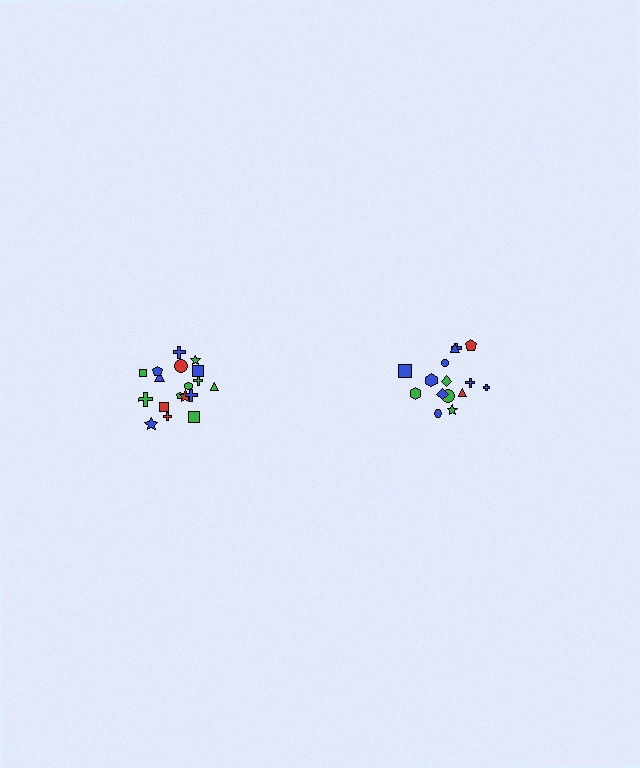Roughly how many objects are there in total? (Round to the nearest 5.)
Roughly 35 objects in total.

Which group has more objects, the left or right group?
The left group.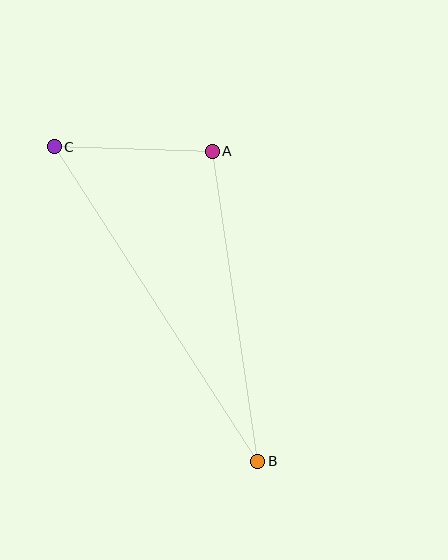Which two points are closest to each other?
Points A and C are closest to each other.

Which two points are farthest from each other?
Points B and C are farthest from each other.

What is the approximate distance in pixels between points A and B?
The distance between A and B is approximately 313 pixels.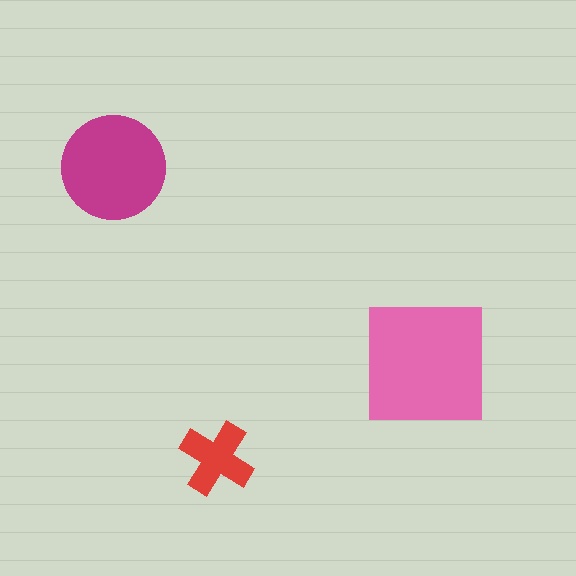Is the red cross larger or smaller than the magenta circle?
Smaller.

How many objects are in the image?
There are 3 objects in the image.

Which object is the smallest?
The red cross.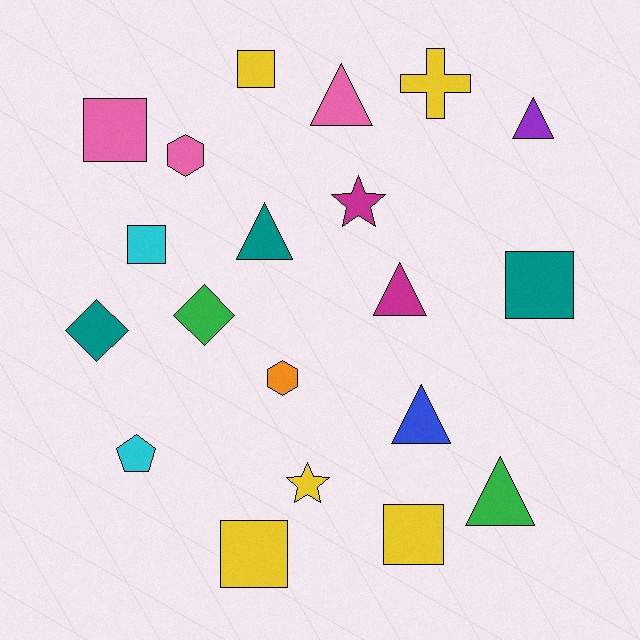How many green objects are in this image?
There are 2 green objects.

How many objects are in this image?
There are 20 objects.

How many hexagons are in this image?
There are 2 hexagons.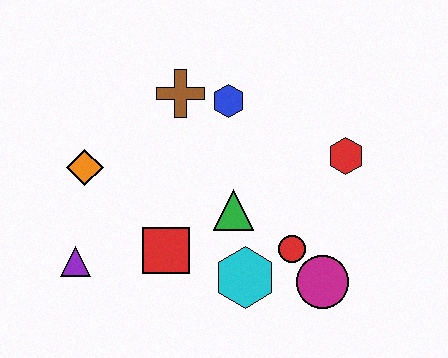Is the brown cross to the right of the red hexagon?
No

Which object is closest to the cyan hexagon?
The red circle is closest to the cyan hexagon.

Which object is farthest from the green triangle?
The purple triangle is farthest from the green triangle.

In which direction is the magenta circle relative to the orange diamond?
The magenta circle is to the right of the orange diamond.